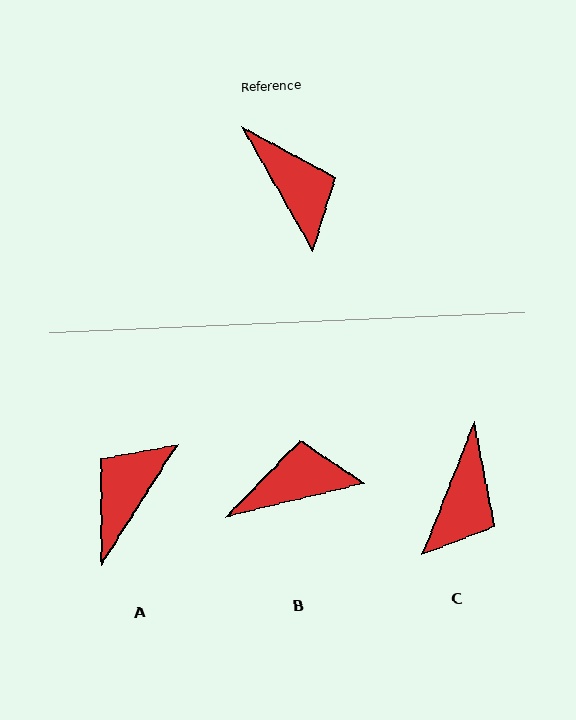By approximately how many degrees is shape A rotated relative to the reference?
Approximately 118 degrees counter-clockwise.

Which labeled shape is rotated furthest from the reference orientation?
A, about 118 degrees away.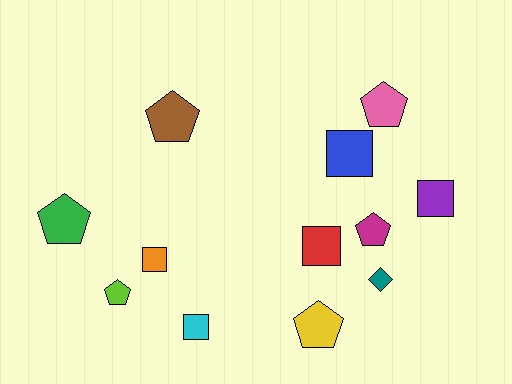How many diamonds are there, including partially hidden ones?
There is 1 diamond.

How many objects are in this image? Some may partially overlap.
There are 12 objects.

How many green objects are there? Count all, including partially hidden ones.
There is 1 green object.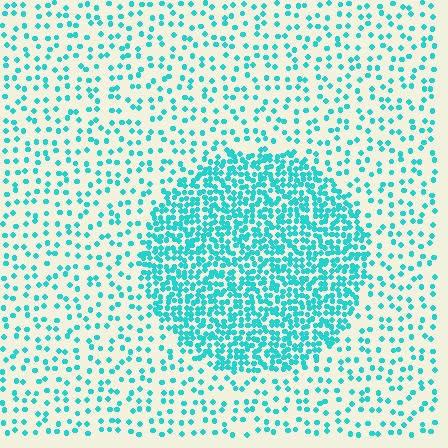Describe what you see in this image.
The image contains small cyan elements arranged at two different densities. A circle-shaped region is visible where the elements are more densely packed than the surrounding area.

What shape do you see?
I see a circle.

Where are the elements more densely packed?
The elements are more densely packed inside the circle boundary.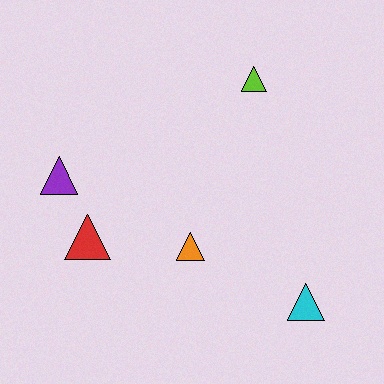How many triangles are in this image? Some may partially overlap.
There are 5 triangles.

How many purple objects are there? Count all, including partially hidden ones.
There is 1 purple object.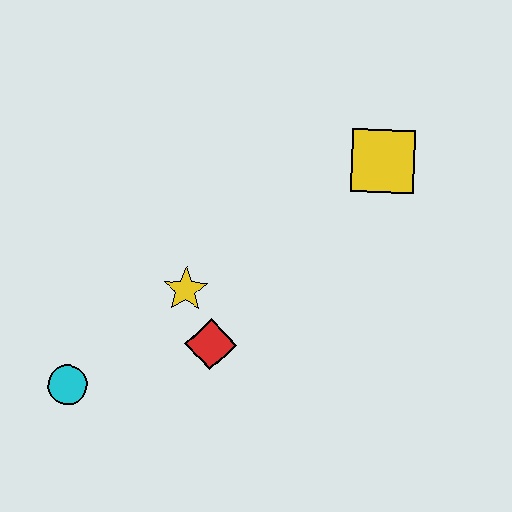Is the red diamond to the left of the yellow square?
Yes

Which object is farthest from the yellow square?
The cyan circle is farthest from the yellow square.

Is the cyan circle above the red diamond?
No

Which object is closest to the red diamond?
The yellow star is closest to the red diamond.